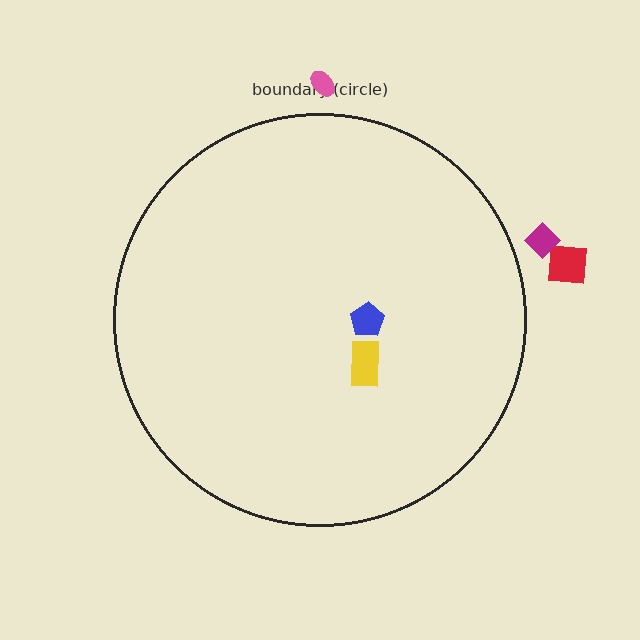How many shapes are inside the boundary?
2 inside, 3 outside.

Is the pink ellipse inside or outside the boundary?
Outside.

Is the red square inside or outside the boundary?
Outside.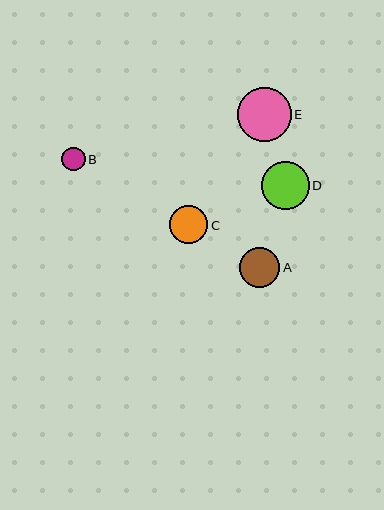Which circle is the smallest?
Circle B is the smallest with a size of approximately 23 pixels.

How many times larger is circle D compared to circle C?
Circle D is approximately 1.2 times the size of circle C.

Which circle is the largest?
Circle E is the largest with a size of approximately 54 pixels.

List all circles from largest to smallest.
From largest to smallest: E, D, A, C, B.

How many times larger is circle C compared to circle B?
Circle C is approximately 1.6 times the size of circle B.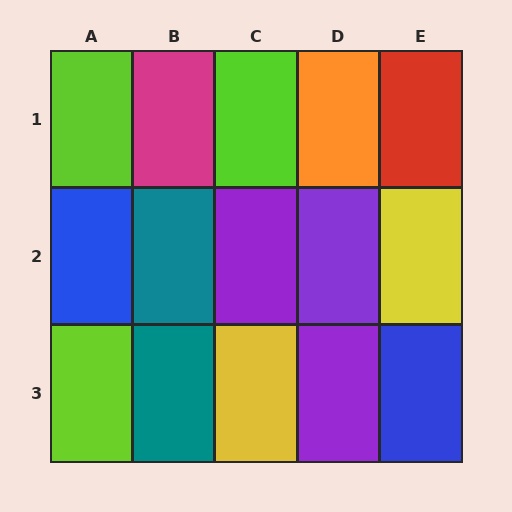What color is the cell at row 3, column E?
Blue.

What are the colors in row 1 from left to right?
Lime, magenta, lime, orange, red.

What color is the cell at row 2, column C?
Purple.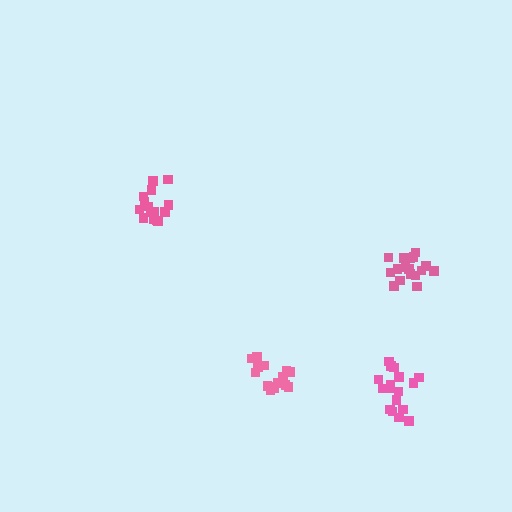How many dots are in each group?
Group 1: 18 dots, Group 2: 17 dots, Group 3: 16 dots, Group 4: 15 dots (66 total).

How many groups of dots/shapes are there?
There are 4 groups.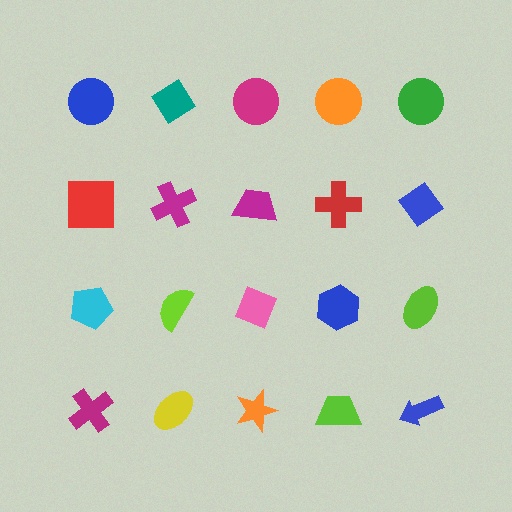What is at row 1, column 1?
A blue circle.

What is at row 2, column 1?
A red square.